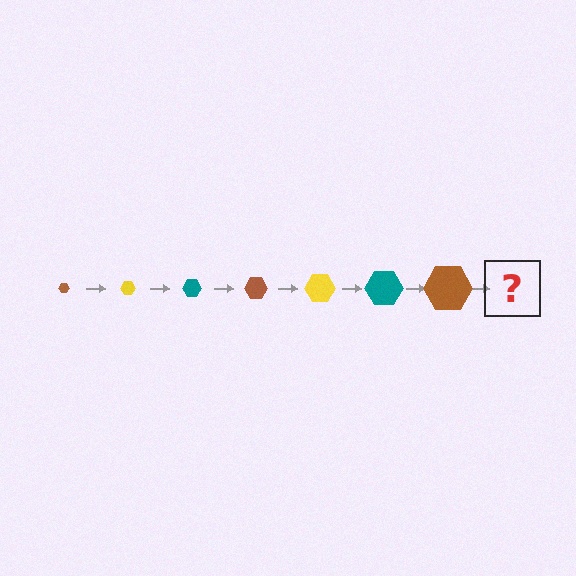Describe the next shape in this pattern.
It should be a yellow hexagon, larger than the previous one.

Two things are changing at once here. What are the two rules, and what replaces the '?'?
The two rules are that the hexagon grows larger each step and the color cycles through brown, yellow, and teal. The '?' should be a yellow hexagon, larger than the previous one.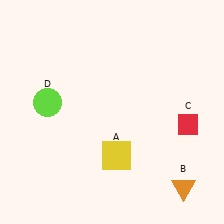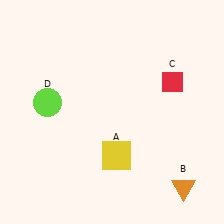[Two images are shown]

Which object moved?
The red diamond (C) moved up.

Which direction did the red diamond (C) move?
The red diamond (C) moved up.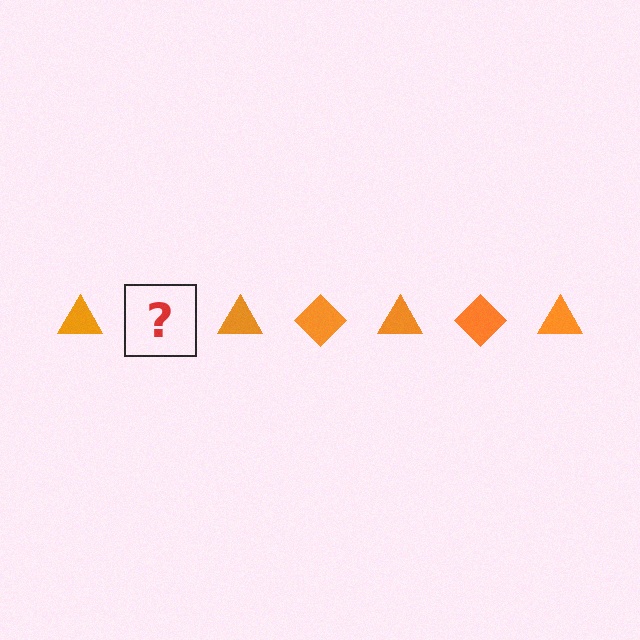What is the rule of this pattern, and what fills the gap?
The rule is that the pattern cycles through triangle, diamond shapes in orange. The gap should be filled with an orange diamond.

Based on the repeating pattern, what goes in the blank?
The blank should be an orange diamond.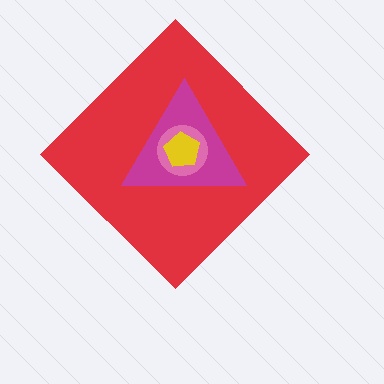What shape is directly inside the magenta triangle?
The pink circle.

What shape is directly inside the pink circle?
The yellow pentagon.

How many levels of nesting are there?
4.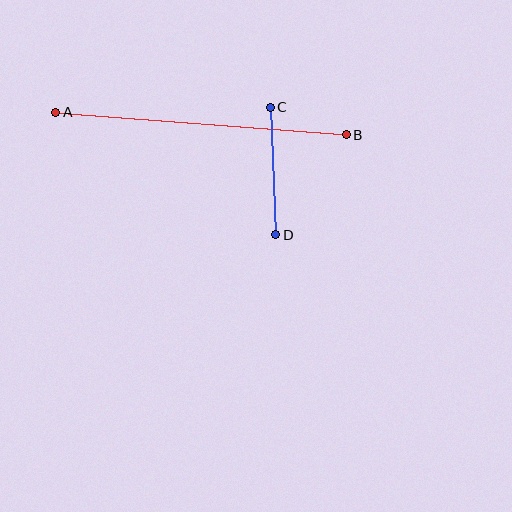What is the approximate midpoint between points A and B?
The midpoint is at approximately (201, 123) pixels.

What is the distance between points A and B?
The distance is approximately 291 pixels.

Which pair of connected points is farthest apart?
Points A and B are farthest apart.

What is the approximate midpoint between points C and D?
The midpoint is at approximately (273, 171) pixels.